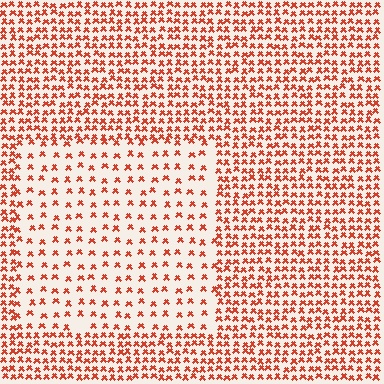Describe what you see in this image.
The image contains small red elements arranged at two different densities. A rectangle-shaped region is visible where the elements are less densely packed than the surrounding area.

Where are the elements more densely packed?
The elements are more densely packed outside the rectangle boundary.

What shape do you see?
I see a rectangle.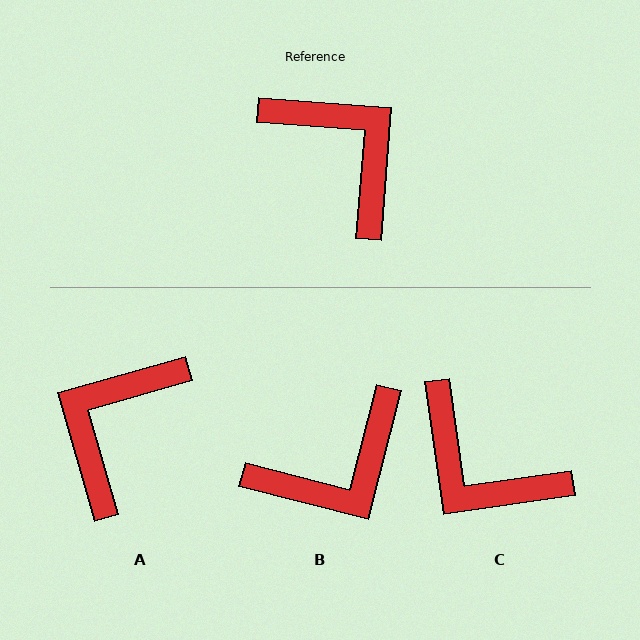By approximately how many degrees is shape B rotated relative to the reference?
Approximately 100 degrees clockwise.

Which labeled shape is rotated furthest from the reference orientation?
C, about 168 degrees away.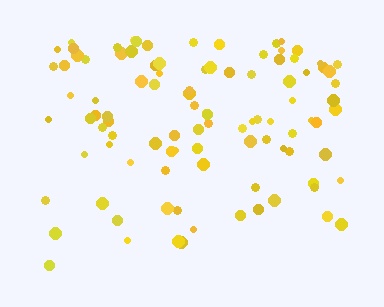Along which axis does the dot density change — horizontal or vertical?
Vertical.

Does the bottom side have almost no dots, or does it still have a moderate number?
Still a moderate number, just noticeably fewer than the top.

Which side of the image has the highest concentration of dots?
The top.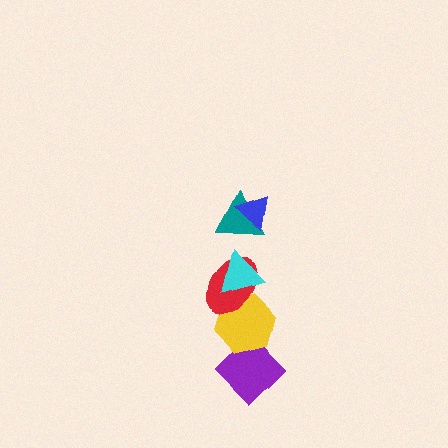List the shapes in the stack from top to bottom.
From top to bottom: the blue triangle, the teal triangle, the cyan triangle, the red ellipse, the yellow hexagon, the purple diamond.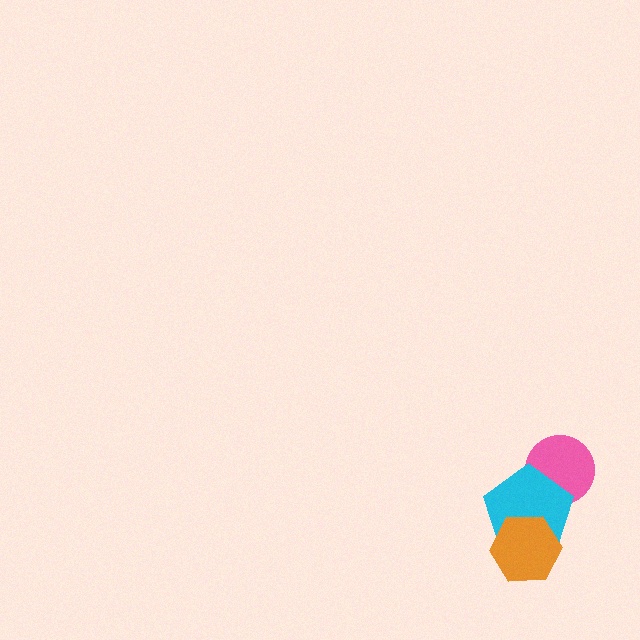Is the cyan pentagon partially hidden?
Yes, it is partially covered by another shape.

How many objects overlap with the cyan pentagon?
2 objects overlap with the cyan pentagon.